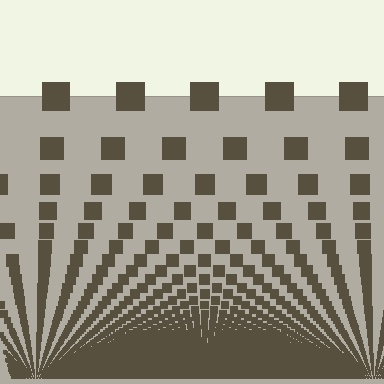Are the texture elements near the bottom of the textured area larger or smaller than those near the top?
Smaller. The gradient is inverted — elements near the bottom are smaller and denser.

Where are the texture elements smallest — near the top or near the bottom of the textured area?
Near the bottom.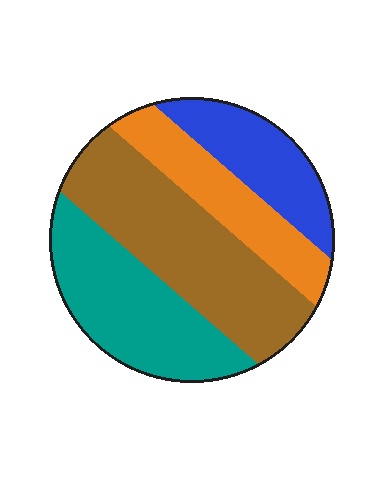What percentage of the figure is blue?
Blue takes up less than a quarter of the figure.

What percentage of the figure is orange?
Orange covers about 20% of the figure.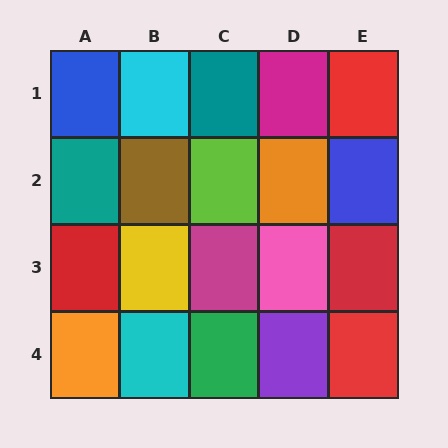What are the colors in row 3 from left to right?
Red, yellow, magenta, pink, red.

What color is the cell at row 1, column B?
Cyan.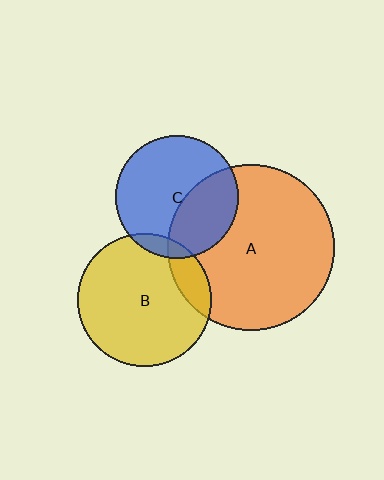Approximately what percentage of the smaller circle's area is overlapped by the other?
Approximately 35%.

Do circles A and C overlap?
Yes.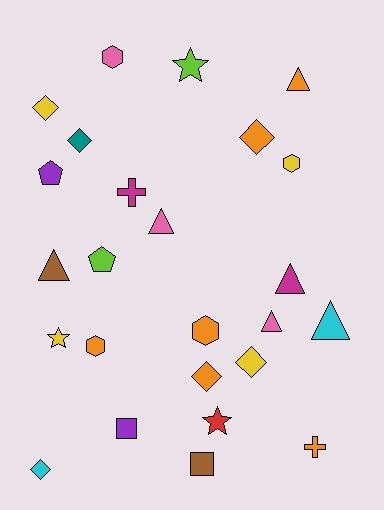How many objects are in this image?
There are 25 objects.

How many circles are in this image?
There are no circles.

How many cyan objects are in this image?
There are 2 cyan objects.